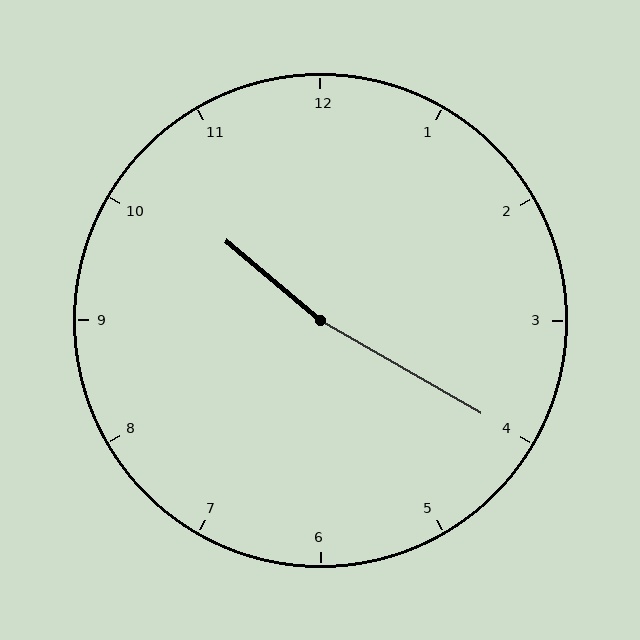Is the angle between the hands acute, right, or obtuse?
It is obtuse.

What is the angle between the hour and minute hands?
Approximately 170 degrees.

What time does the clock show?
10:20.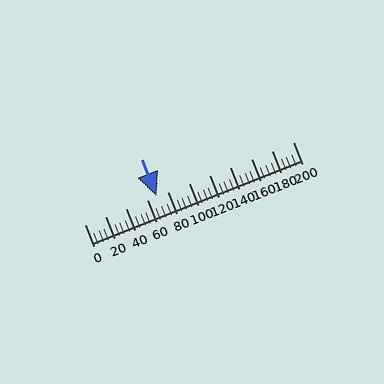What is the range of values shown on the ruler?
The ruler shows values from 0 to 200.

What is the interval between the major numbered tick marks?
The major tick marks are spaced 20 units apart.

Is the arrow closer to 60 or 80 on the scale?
The arrow is closer to 60.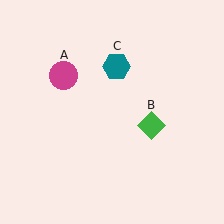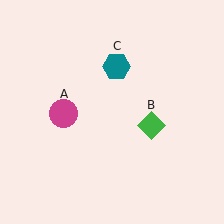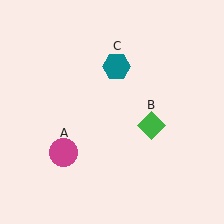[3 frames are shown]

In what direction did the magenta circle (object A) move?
The magenta circle (object A) moved down.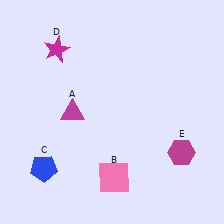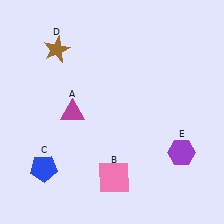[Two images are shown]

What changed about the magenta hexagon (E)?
In Image 1, E is magenta. In Image 2, it changed to purple.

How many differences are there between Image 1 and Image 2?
There are 2 differences between the two images.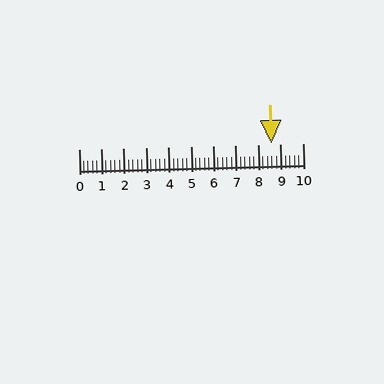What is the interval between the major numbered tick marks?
The major tick marks are spaced 1 units apart.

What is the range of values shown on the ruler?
The ruler shows values from 0 to 10.